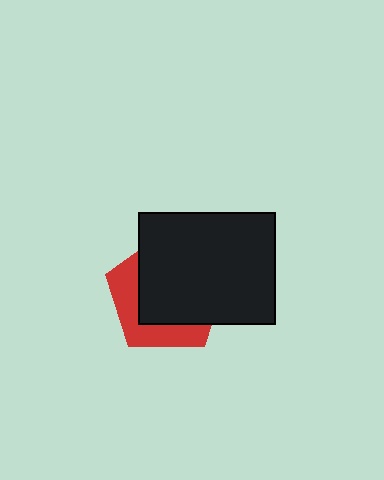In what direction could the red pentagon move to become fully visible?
The red pentagon could move toward the lower-left. That would shift it out from behind the black rectangle entirely.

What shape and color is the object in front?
The object in front is a black rectangle.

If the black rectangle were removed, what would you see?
You would see the complete red pentagon.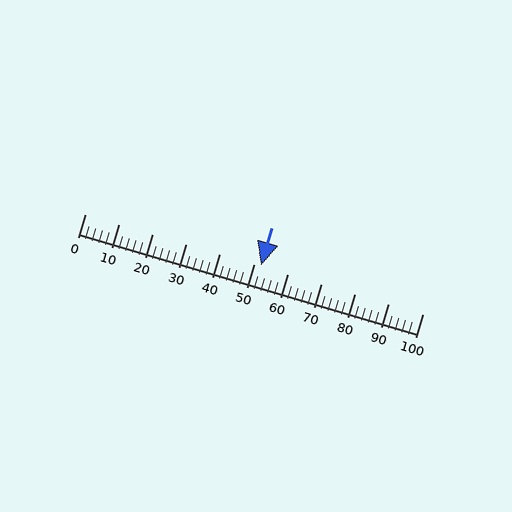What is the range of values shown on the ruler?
The ruler shows values from 0 to 100.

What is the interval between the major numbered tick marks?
The major tick marks are spaced 10 units apart.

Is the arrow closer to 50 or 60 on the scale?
The arrow is closer to 50.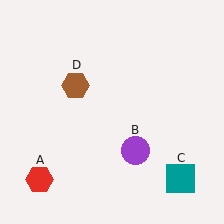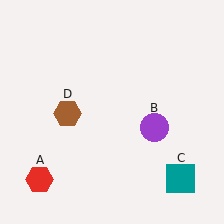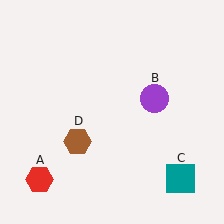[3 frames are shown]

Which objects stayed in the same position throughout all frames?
Red hexagon (object A) and teal square (object C) remained stationary.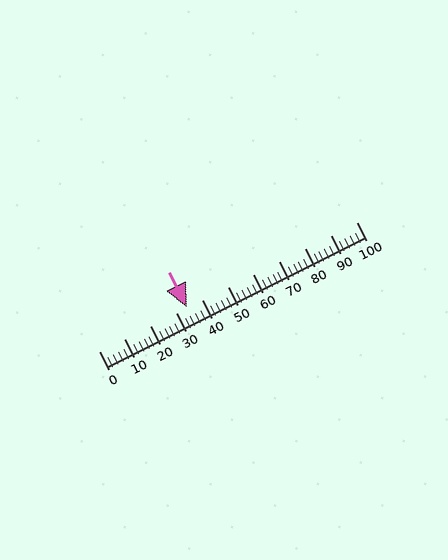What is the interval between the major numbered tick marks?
The major tick marks are spaced 10 units apart.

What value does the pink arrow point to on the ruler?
The pink arrow points to approximately 34.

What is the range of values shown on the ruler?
The ruler shows values from 0 to 100.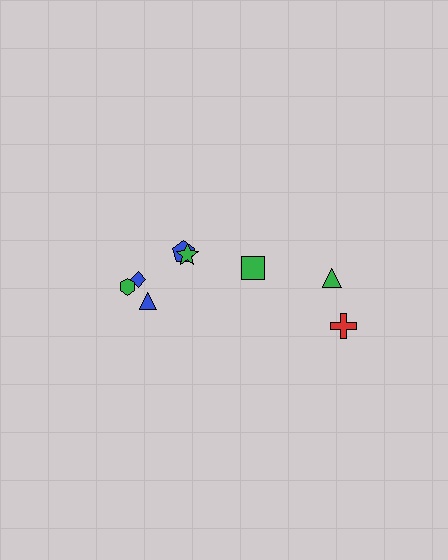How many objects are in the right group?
There are 3 objects.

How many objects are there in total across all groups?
There are 8 objects.